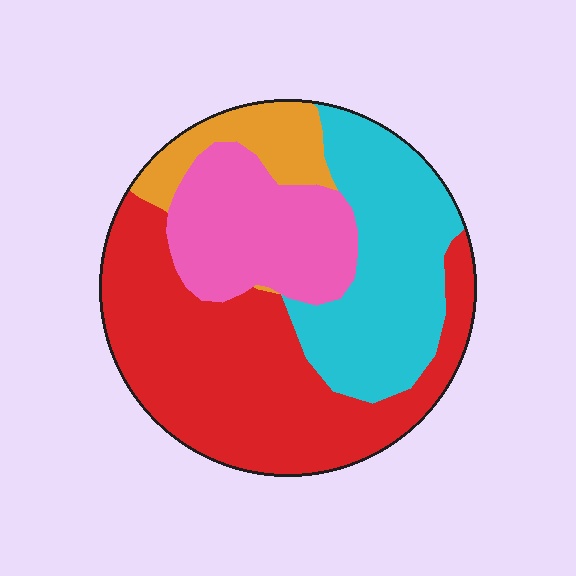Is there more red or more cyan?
Red.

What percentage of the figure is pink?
Pink covers 20% of the figure.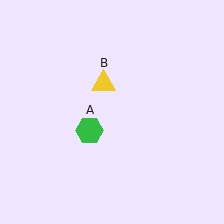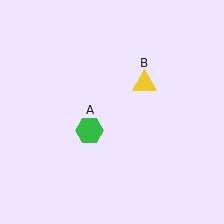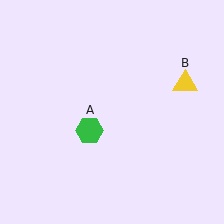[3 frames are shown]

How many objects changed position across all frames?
1 object changed position: yellow triangle (object B).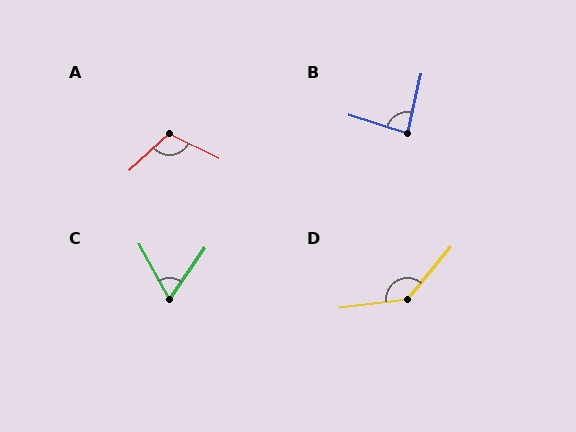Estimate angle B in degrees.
Approximately 85 degrees.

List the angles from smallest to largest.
C (64°), B (85°), A (111°), D (137°).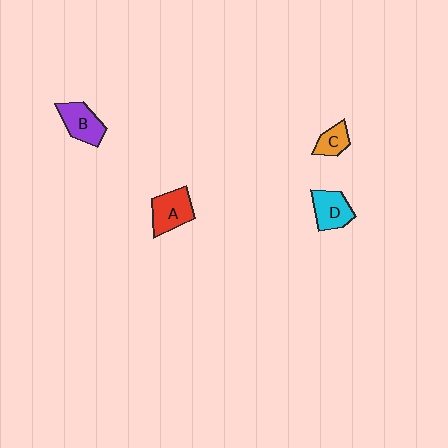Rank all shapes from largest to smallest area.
From largest to smallest: A (red), B (purple), D (cyan), C (orange).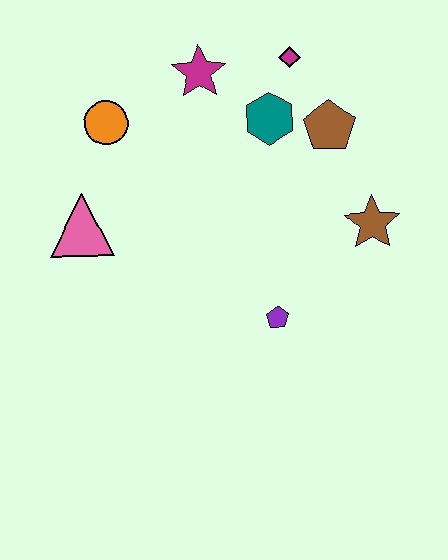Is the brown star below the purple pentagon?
No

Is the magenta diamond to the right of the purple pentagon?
Yes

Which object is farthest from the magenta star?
The purple pentagon is farthest from the magenta star.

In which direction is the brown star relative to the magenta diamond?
The brown star is below the magenta diamond.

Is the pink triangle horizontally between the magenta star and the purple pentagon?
No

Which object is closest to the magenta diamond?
The teal hexagon is closest to the magenta diamond.